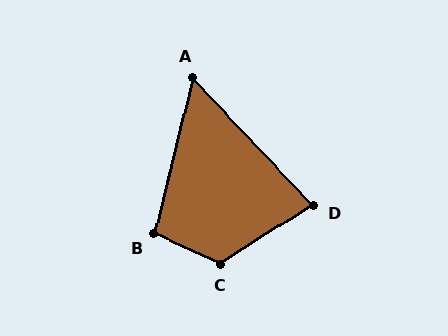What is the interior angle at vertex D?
Approximately 80 degrees (acute).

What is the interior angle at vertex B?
Approximately 100 degrees (obtuse).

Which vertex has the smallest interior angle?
A, at approximately 57 degrees.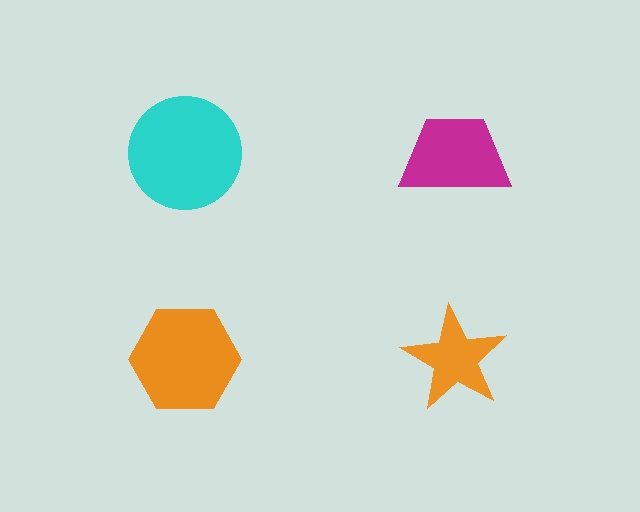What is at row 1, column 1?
A cyan circle.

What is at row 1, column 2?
A magenta trapezoid.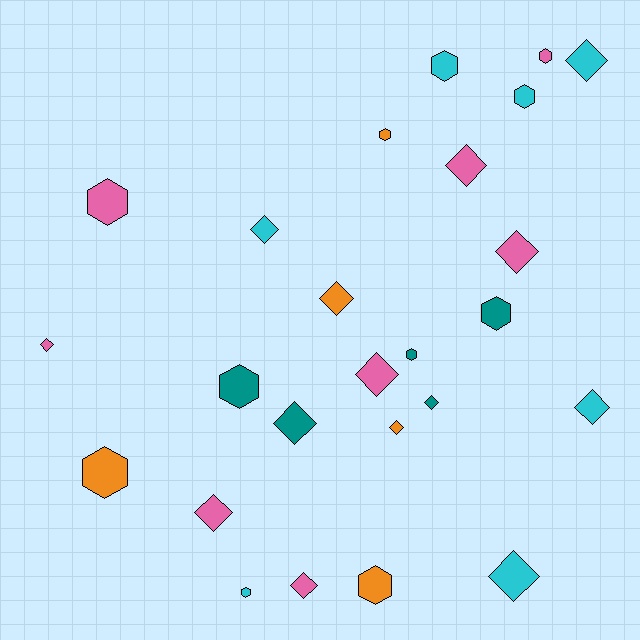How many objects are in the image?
There are 25 objects.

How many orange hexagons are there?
There are 3 orange hexagons.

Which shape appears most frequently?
Diamond, with 14 objects.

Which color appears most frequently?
Pink, with 8 objects.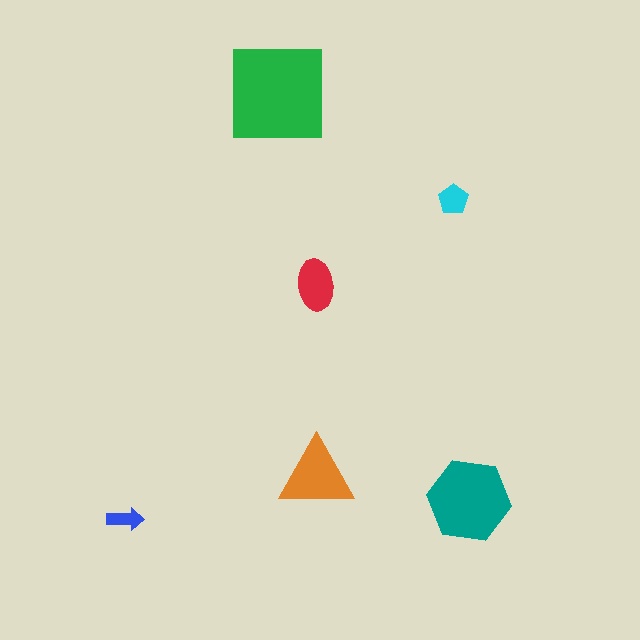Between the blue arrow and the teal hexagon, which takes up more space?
The teal hexagon.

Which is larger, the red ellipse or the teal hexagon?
The teal hexagon.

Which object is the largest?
The green square.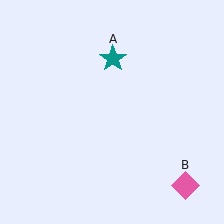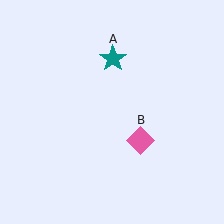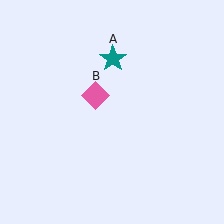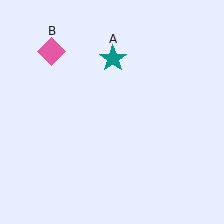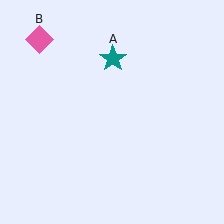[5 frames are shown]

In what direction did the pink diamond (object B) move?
The pink diamond (object B) moved up and to the left.